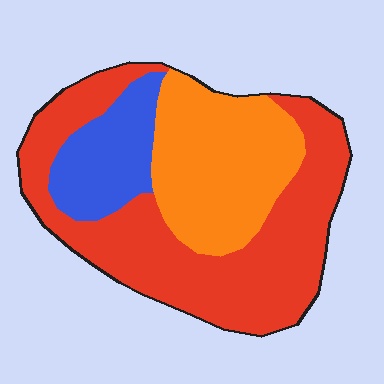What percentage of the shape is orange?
Orange covers roughly 30% of the shape.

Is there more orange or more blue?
Orange.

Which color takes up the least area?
Blue, at roughly 15%.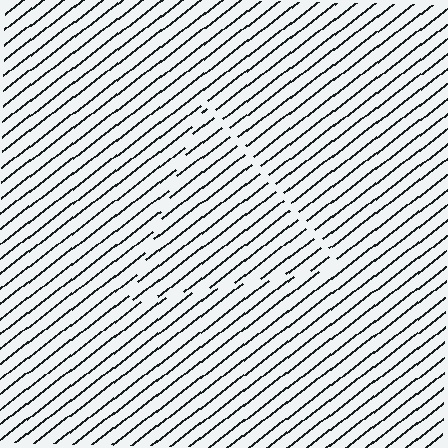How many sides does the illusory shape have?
3 sides — the line-ends trace a triangle.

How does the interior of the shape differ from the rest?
The interior of the shape contains the same grating, shifted by half a period — the contour is defined by the phase discontinuity where line-ends from the inner and outer gratings abut.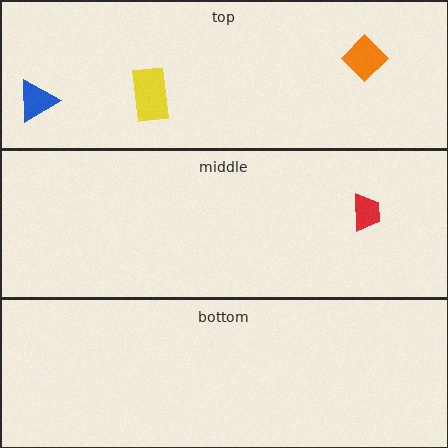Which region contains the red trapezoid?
The middle region.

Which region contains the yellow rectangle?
The top region.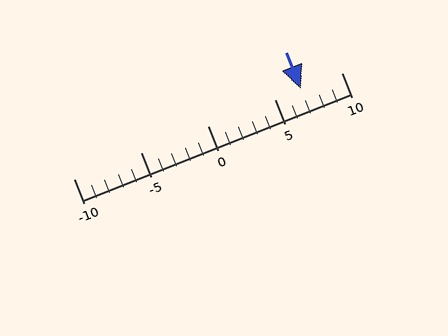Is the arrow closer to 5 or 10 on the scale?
The arrow is closer to 5.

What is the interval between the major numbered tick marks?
The major tick marks are spaced 5 units apart.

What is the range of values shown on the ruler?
The ruler shows values from -10 to 10.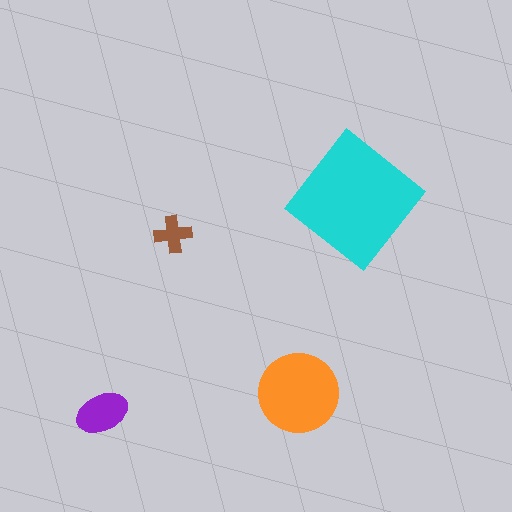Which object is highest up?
The cyan diamond is topmost.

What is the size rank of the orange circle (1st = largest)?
2nd.